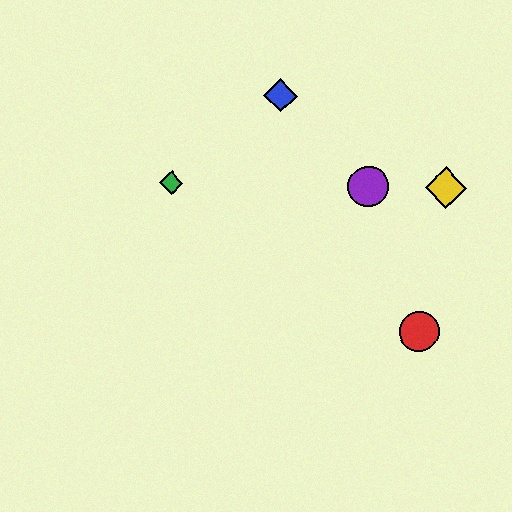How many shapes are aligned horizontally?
3 shapes (the green diamond, the yellow diamond, the purple circle) are aligned horizontally.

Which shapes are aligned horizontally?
The green diamond, the yellow diamond, the purple circle are aligned horizontally.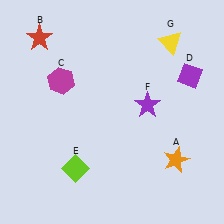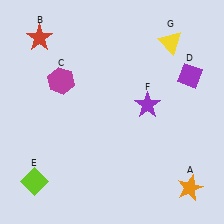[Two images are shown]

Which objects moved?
The objects that moved are: the orange star (A), the lime diamond (E).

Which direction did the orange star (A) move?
The orange star (A) moved down.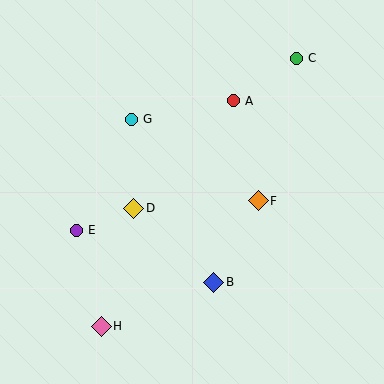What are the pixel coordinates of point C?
Point C is at (296, 58).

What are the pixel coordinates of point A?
Point A is at (233, 101).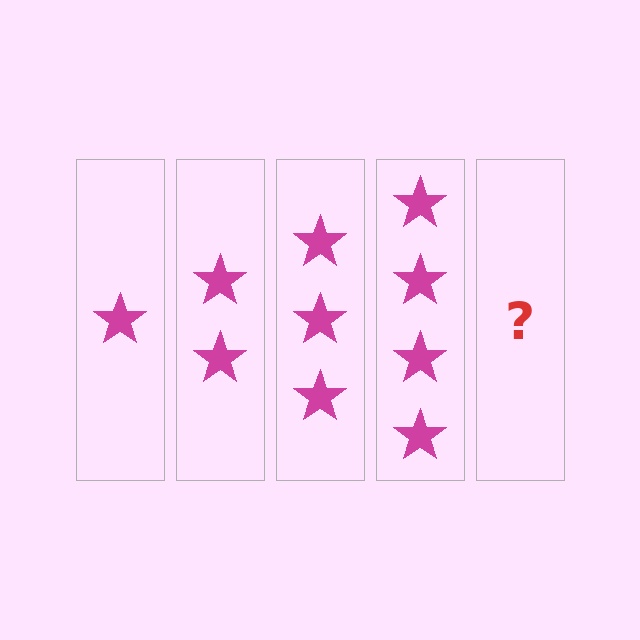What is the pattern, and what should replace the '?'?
The pattern is that each step adds one more star. The '?' should be 5 stars.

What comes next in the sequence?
The next element should be 5 stars.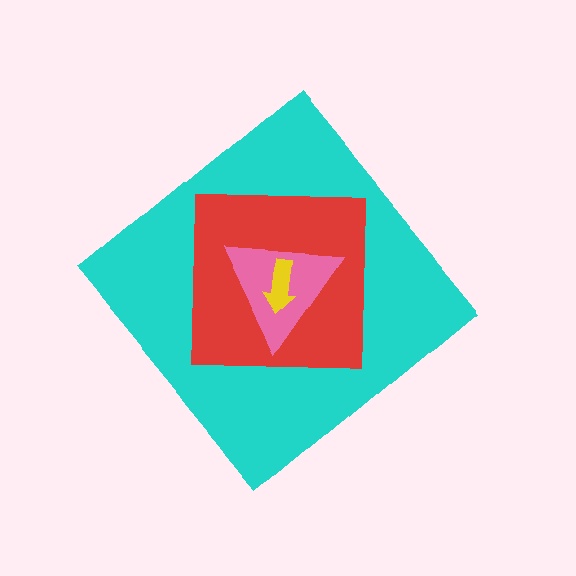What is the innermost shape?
The yellow arrow.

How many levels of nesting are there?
4.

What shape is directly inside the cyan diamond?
The red square.